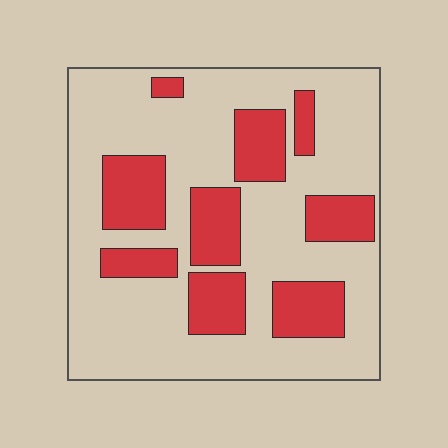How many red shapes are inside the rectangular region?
9.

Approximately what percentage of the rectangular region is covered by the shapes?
Approximately 30%.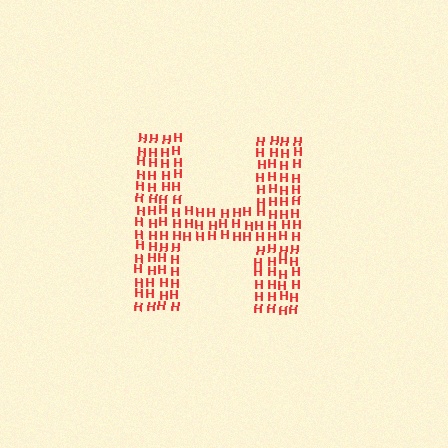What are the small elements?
The small elements are letter H's.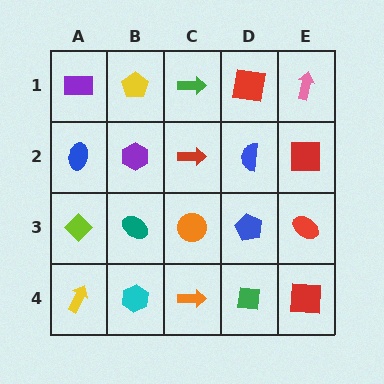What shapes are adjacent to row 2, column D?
A red square (row 1, column D), a blue pentagon (row 3, column D), a red arrow (row 2, column C), a red square (row 2, column E).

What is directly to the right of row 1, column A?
A yellow pentagon.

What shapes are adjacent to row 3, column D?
A blue semicircle (row 2, column D), a green square (row 4, column D), an orange circle (row 3, column C), a red ellipse (row 3, column E).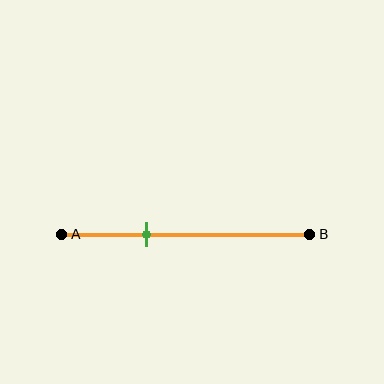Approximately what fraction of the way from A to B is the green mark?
The green mark is approximately 35% of the way from A to B.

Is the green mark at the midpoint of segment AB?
No, the mark is at about 35% from A, not at the 50% midpoint.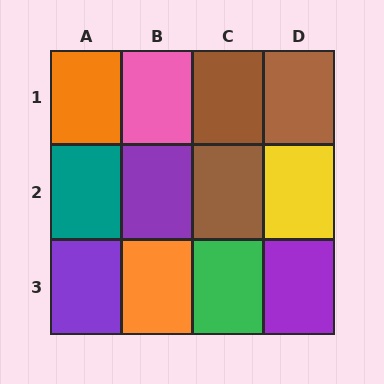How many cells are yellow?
1 cell is yellow.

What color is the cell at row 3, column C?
Green.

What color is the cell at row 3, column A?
Purple.